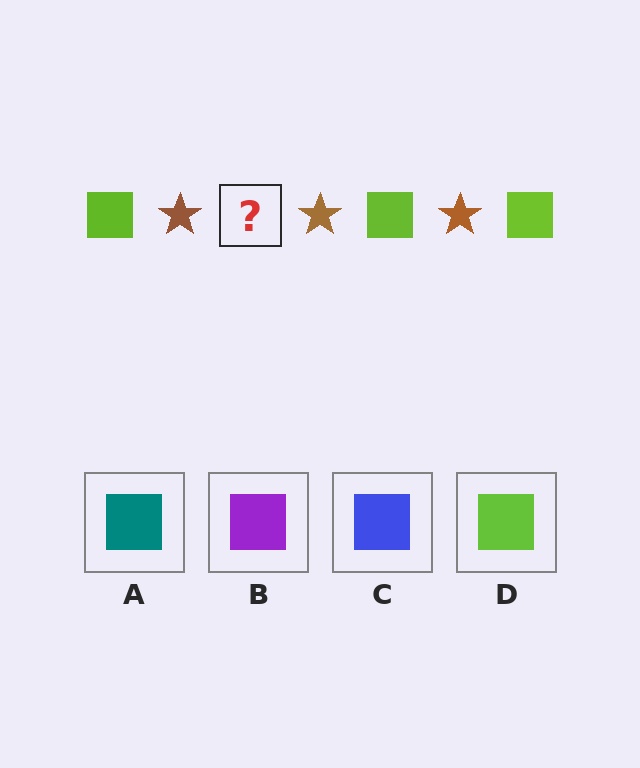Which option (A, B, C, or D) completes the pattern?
D.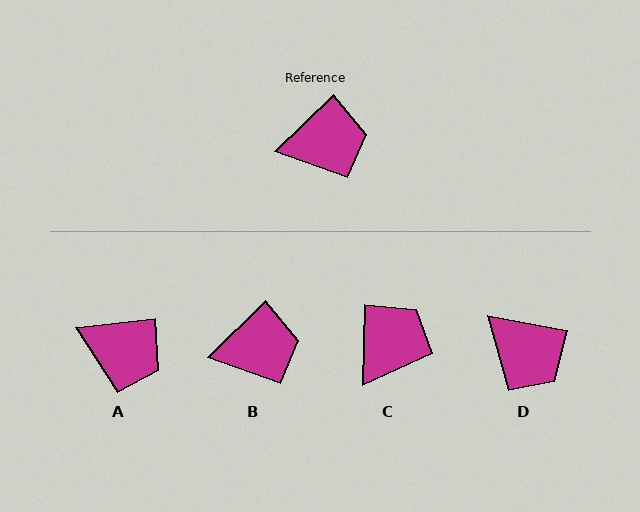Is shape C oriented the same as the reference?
No, it is off by about 45 degrees.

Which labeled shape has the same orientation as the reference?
B.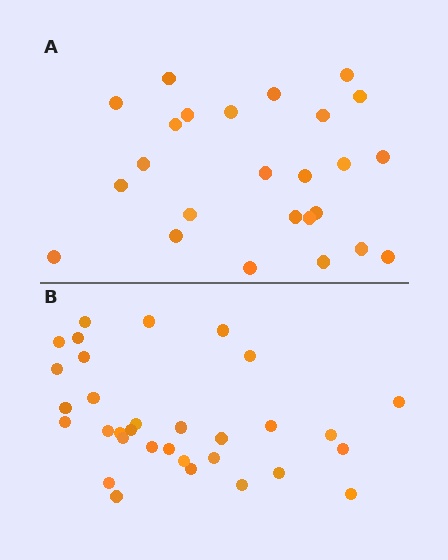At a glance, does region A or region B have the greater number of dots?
Region B (the bottom region) has more dots.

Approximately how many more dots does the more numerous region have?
Region B has roughly 8 or so more dots than region A.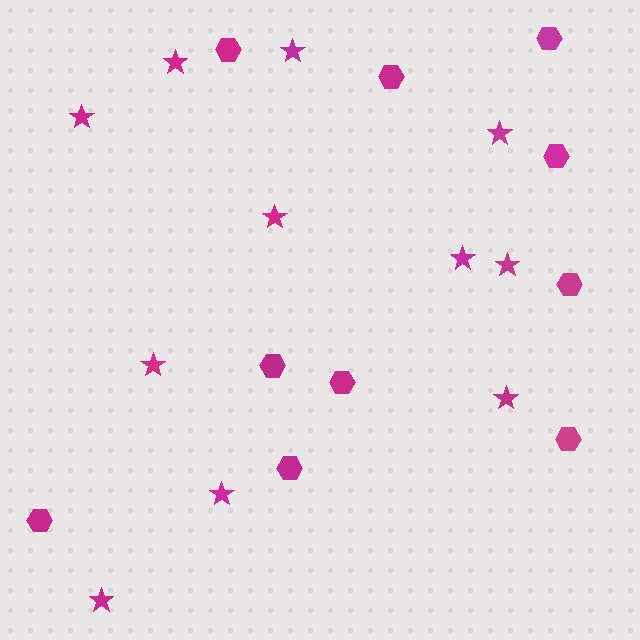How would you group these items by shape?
There are 2 groups: one group of hexagons (10) and one group of stars (11).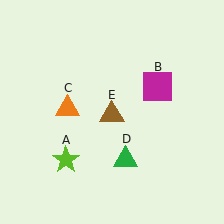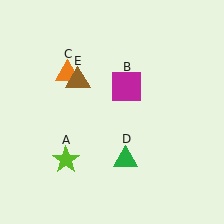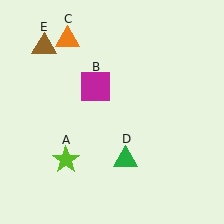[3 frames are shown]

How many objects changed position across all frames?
3 objects changed position: magenta square (object B), orange triangle (object C), brown triangle (object E).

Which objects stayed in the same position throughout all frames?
Lime star (object A) and green triangle (object D) remained stationary.